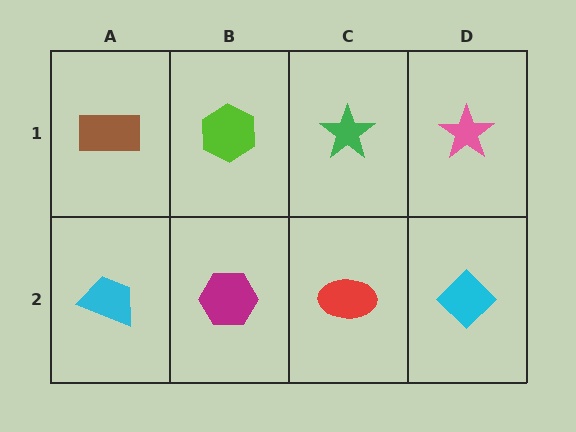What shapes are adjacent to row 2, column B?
A lime hexagon (row 1, column B), a cyan trapezoid (row 2, column A), a red ellipse (row 2, column C).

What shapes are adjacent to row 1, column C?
A red ellipse (row 2, column C), a lime hexagon (row 1, column B), a pink star (row 1, column D).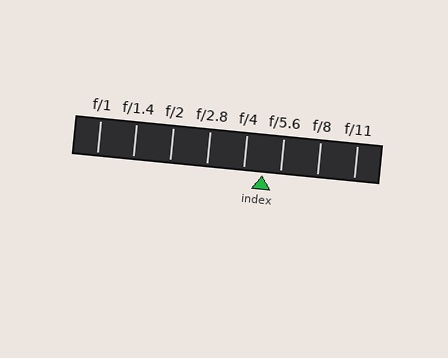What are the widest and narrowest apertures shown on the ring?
The widest aperture shown is f/1 and the narrowest is f/11.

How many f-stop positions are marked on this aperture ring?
There are 8 f-stop positions marked.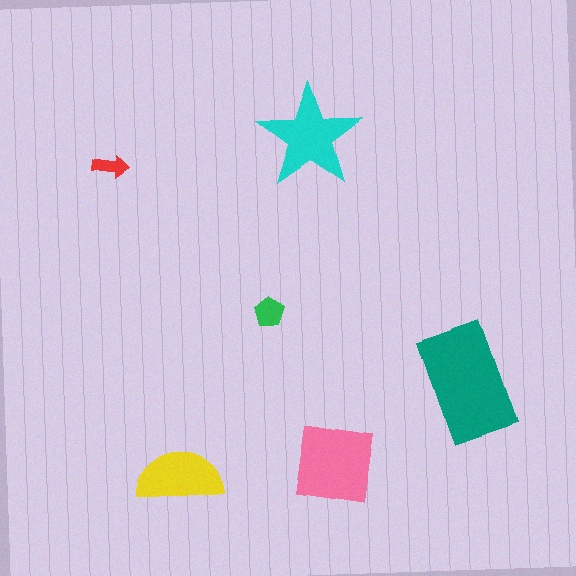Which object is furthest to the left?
The red arrow is leftmost.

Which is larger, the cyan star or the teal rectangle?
The teal rectangle.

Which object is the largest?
The teal rectangle.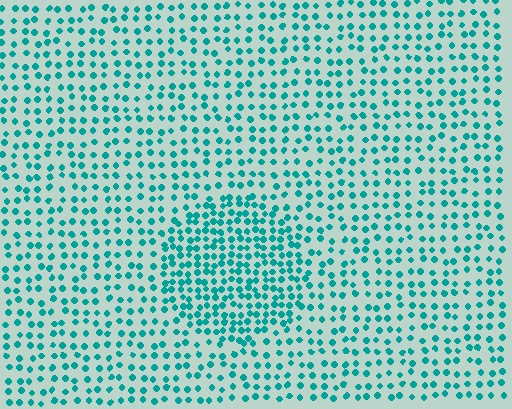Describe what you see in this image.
The image contains small teal elements arranged at two different densities. A circle-shaped region is visible where the elements are more densely packed than the surrounding area.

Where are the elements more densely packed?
The elements are more densely packed inside the circle boundary.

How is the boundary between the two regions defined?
The boundary is defined by a change in element density (approximately 1.8x ratio). All elements are the same color, size, and shape.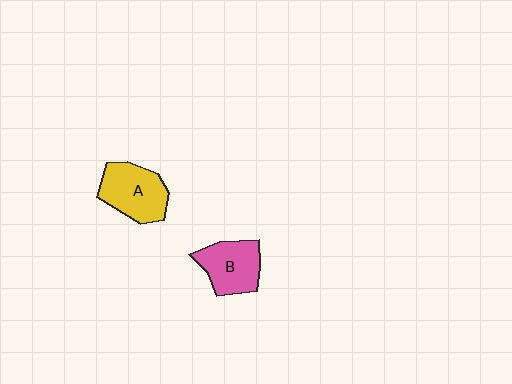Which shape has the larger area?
Shape A (yellow).